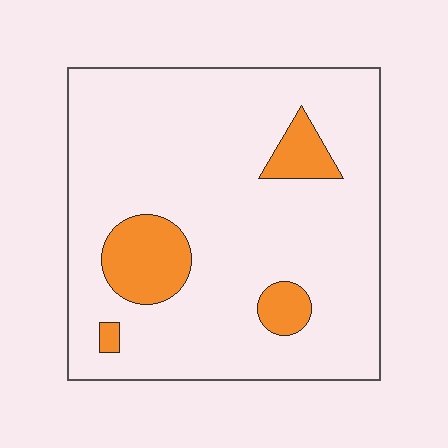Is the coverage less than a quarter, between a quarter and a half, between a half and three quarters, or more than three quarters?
Less than a quarter.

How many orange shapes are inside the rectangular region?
4.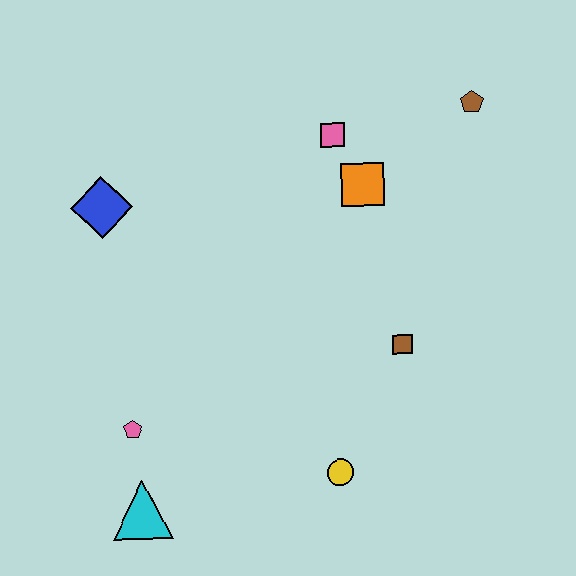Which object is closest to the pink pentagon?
The cyan triangle is closest to the pink pentagon.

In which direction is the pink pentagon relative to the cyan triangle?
The pink pentagon is above the cyan triangle.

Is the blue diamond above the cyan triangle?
Yes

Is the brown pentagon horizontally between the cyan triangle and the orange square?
No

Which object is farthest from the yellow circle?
The brown pentagon is farthest from the yellow circle.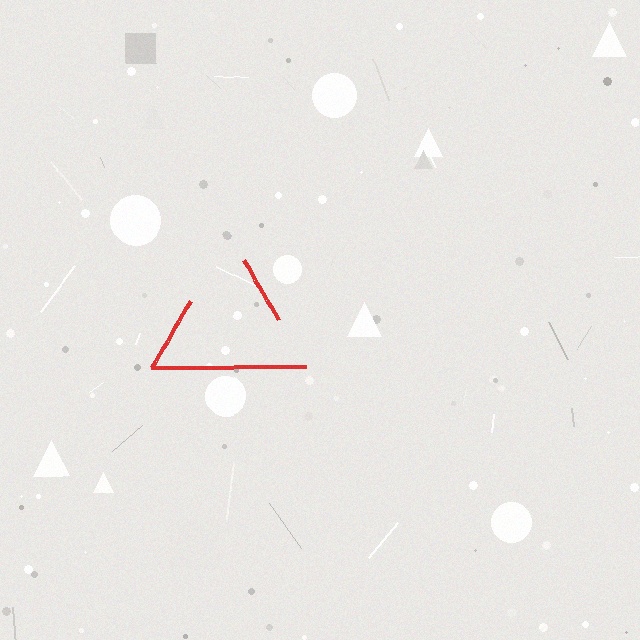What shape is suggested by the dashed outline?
The dashed outline suggests a triangle.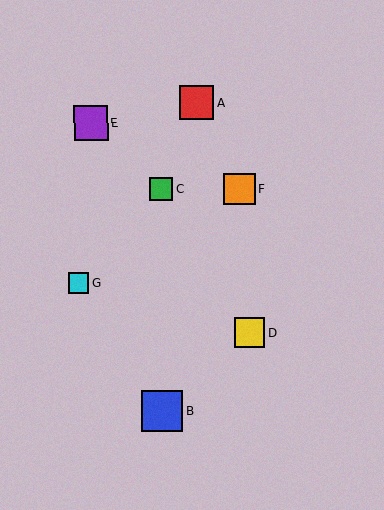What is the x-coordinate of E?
Object E is at x≈91.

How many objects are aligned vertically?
2 objects (B, C) are aligned vertically.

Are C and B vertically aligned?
Yes, both are at x≈161.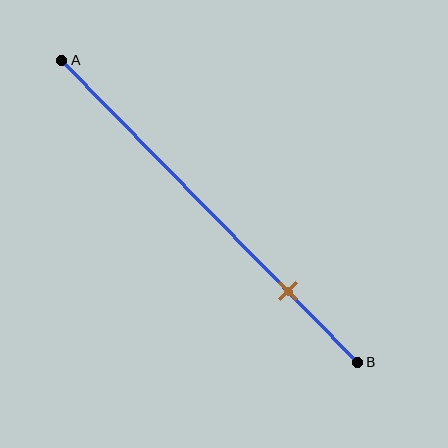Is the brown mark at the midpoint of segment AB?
No, the mark is at about 75% from A, not at the 50% midpoint.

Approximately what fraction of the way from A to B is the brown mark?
The brown mark is approximately 75% of the way from A to B.